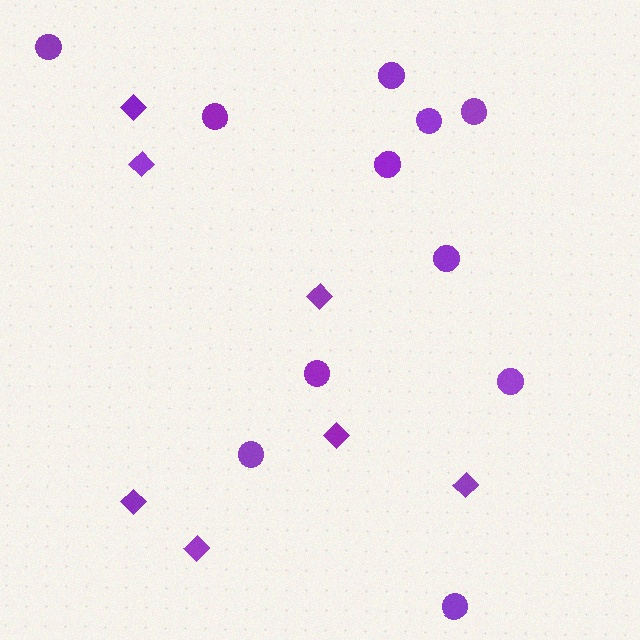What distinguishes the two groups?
There are 2 groups: one group of circles (11) and one group of diamonds (7).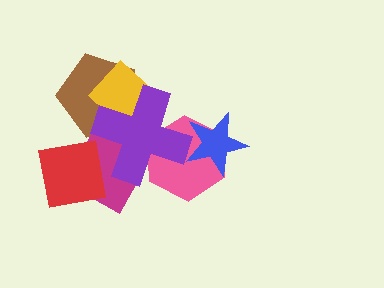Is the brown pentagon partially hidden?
Yes, it is partially covered by another shape.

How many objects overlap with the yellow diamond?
2 objects overlap with the yellow diamond.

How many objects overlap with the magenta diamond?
3 objects overlap with the magenta diamond.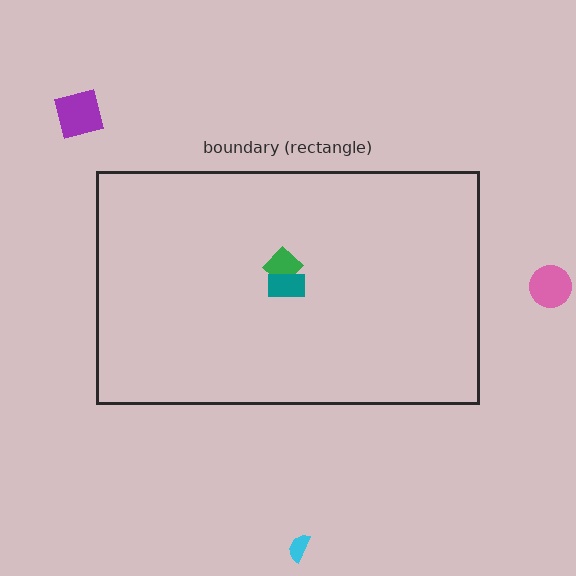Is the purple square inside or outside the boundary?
Outside.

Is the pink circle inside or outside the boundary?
Outside.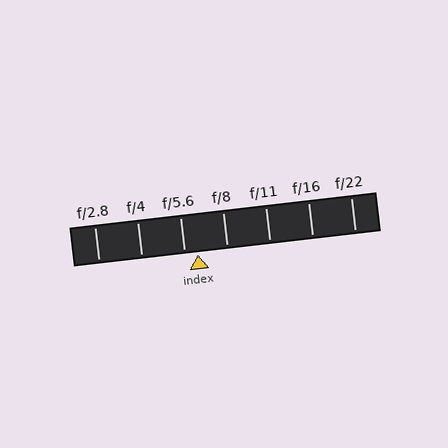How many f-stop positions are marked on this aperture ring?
There are 7 f-stop positions marked.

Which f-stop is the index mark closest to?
The index mark is closest to f/5.6.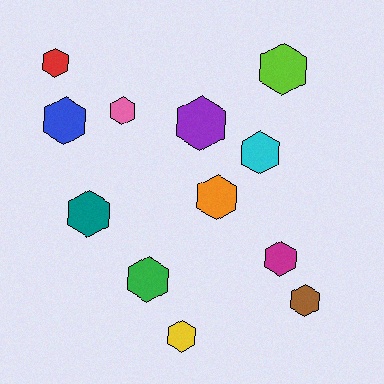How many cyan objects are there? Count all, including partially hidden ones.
There is 1 cyan object.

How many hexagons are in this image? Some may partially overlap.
There are 12 hexagons.